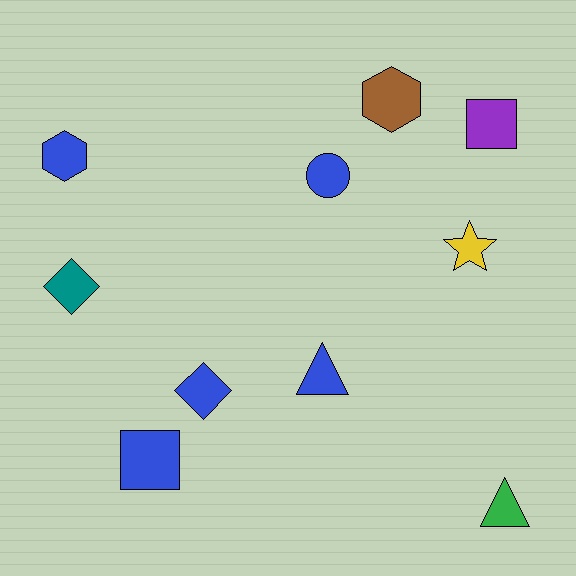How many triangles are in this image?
There are 2 triangles.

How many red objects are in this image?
There are no red objects.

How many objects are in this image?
There are 10 objects.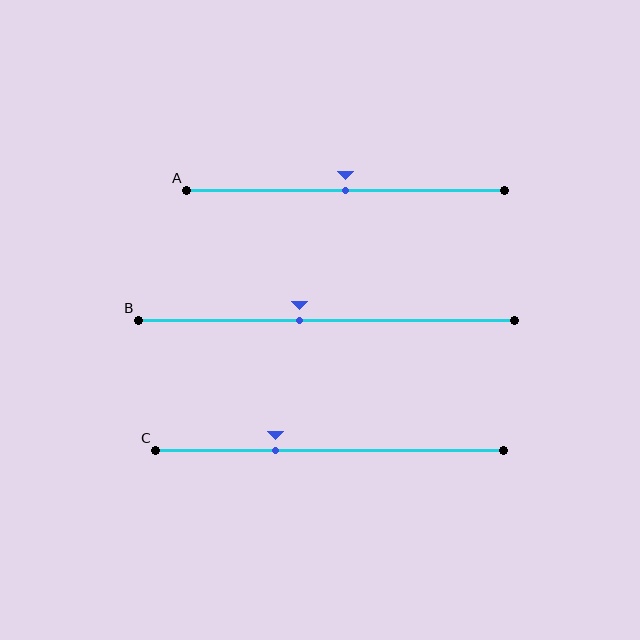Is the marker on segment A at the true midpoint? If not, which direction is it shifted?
Yes, the marker on segment A is at the true midpoint.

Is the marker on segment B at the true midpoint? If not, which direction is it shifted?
No, the marker on segment B is shifted to the left by about 7% of the segment length.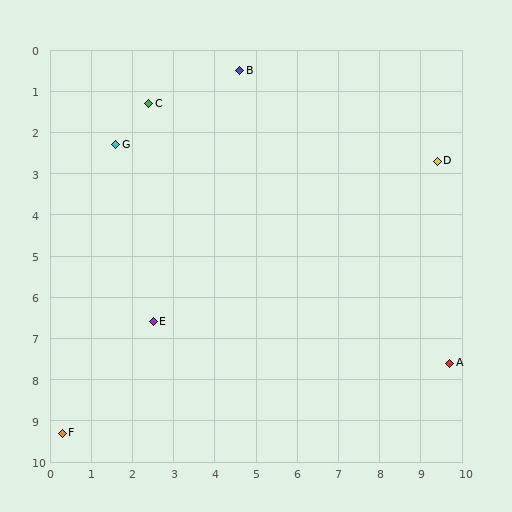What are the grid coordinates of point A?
Point A is at approximately (9.7, 7.6).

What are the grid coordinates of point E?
Point E is at approximately (2.5, 6.6).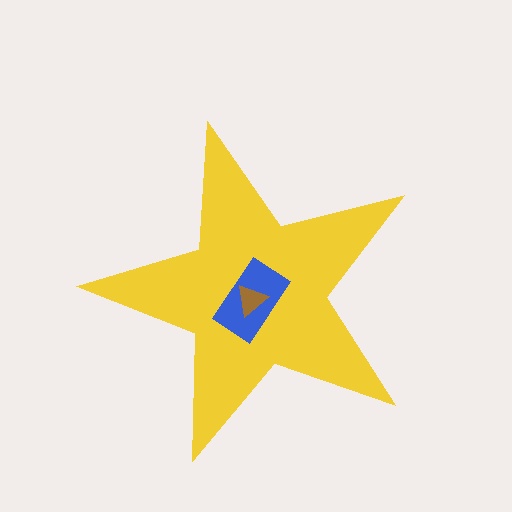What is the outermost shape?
The yellow star.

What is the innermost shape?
The brown triangle.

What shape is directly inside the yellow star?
The blue rectangle.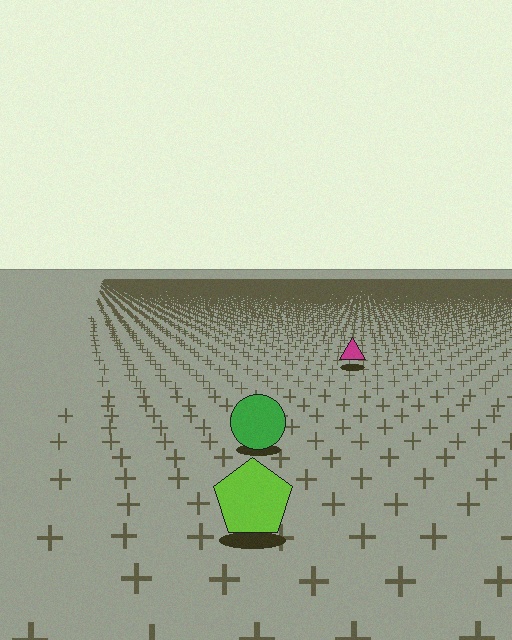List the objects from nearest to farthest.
From nearest to farthest: the lime pentagon, the green circle, the magenta triangle.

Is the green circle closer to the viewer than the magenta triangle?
Yes. The green circle is closer — you can tell from the texture gradient: the ground texture is coarser near it.